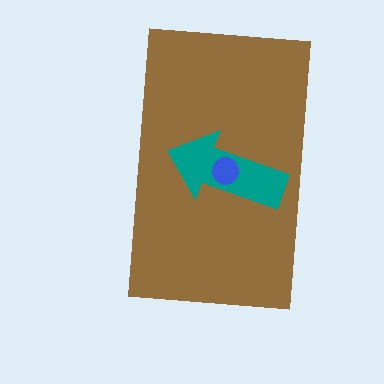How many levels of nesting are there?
3.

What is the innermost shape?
The blue circle.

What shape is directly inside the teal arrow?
The blue circle.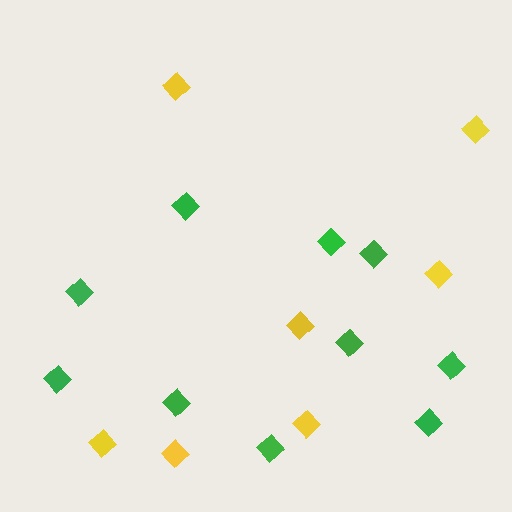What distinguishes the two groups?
There are 2 groups: one group of green diamonds (10) and one group of yellow diamonds (7).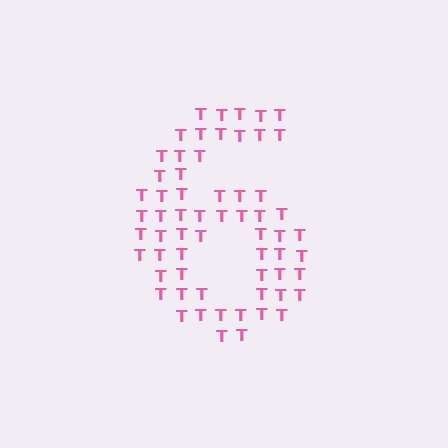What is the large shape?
The large shape is the digit 6.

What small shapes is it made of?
It is made of small letter T's.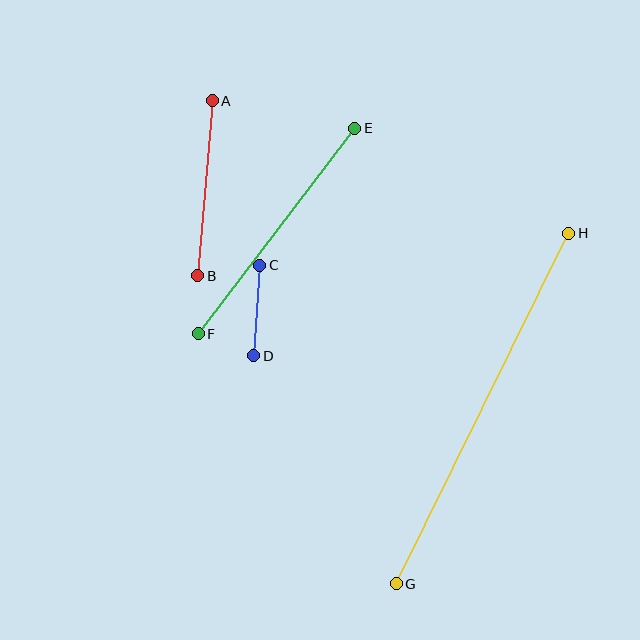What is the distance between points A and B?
The distance is approximately 175 pixels.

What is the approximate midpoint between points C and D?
The midpoint is at approximately (257, 310) pixels.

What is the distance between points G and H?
The distance is approximately 390 pixels.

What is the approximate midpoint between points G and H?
The midpoint is at approximately (482, 409) pixels.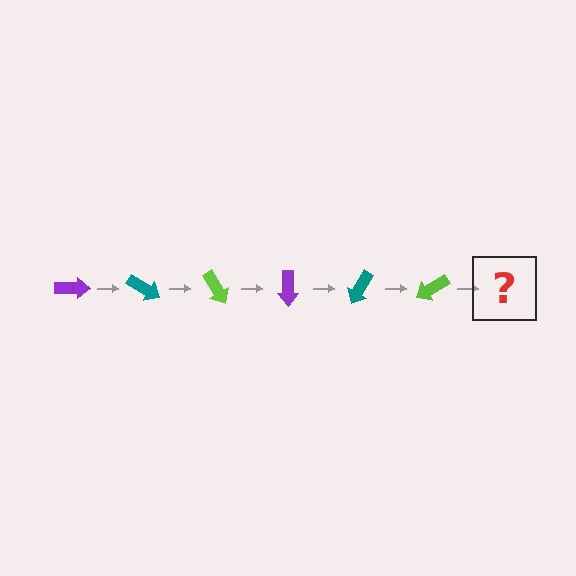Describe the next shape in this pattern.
It should be a purple arrow, rotated 180 degrees from the start.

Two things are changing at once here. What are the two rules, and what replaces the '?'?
The two rules are that it rotates 30 degrees each step and the color cycles through purple, teal, and lime. The '?' should be a purple arrow, rotated 180 degrees from the start.